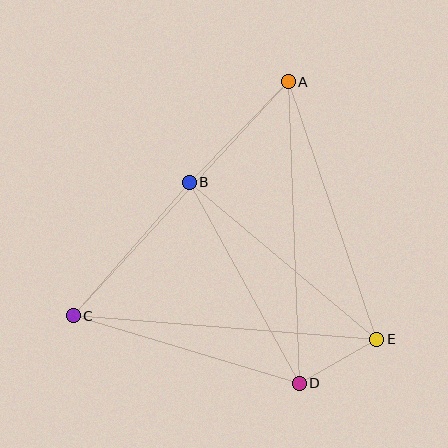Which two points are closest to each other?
Points D and E are closest to each other.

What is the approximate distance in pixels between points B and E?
The distance between B and E is approximately 244 pixels.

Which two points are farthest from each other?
Points A and C are farthest from each other.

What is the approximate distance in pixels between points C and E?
The distance between C and E is approximately 304 pixels.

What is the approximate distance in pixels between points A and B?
The distance between A and B is approximately 141 pixels.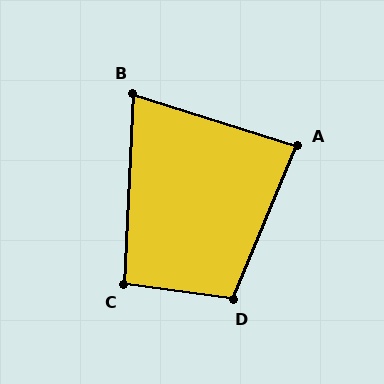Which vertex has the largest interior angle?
D, at approximately 105 degrees.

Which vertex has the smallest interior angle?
B, at approximately 75 degrees.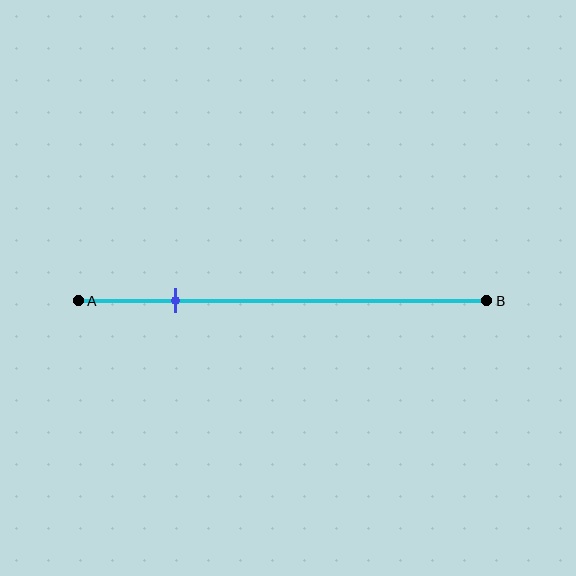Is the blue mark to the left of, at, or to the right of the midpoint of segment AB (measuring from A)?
The blue mark is to the left of the midpoint of segment AB.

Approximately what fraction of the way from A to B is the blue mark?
The blue mark is approximately 25% of the way from A to B.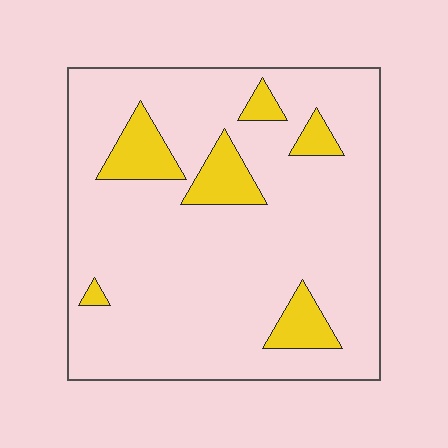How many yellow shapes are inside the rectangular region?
6.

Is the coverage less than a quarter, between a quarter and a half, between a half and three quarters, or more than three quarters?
Less than a quarter.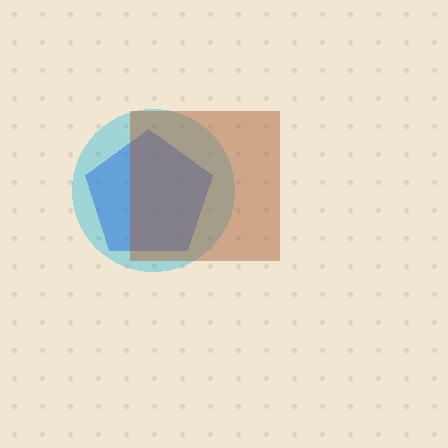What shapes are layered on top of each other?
The layered shapes are: a blue pentagon, a cyan circle, a brown square.